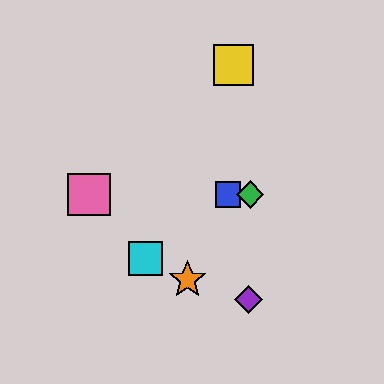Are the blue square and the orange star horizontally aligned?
No, the blue square is at y≈195 and the orange star is at y≈280.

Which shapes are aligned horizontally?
The red star, the blue square, the green diamond, the pink square are aligned horizontally.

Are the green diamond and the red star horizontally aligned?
Yes, both are at y≈195.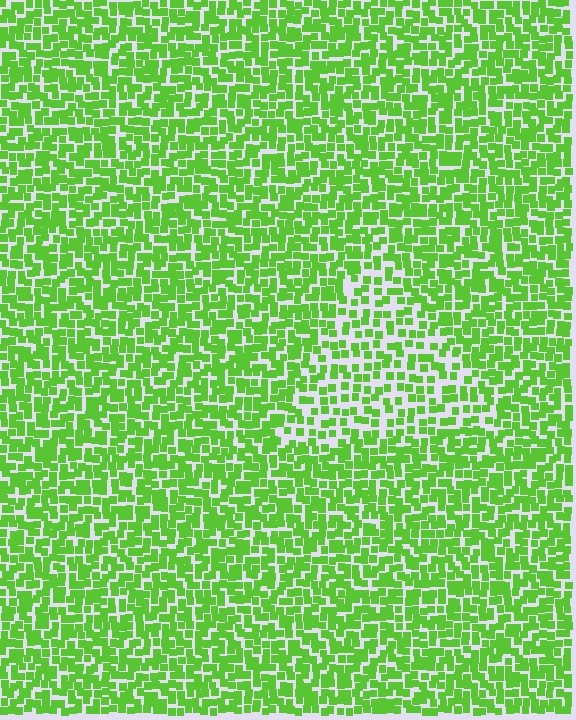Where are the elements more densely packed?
The elements are more densely packed outside the triangle boundary.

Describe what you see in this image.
The image contains small lime elements arranged at two different densities. A triangle-shaped region is visible where the elements are less densely packed than the surrounding area.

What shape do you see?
I see a triangle.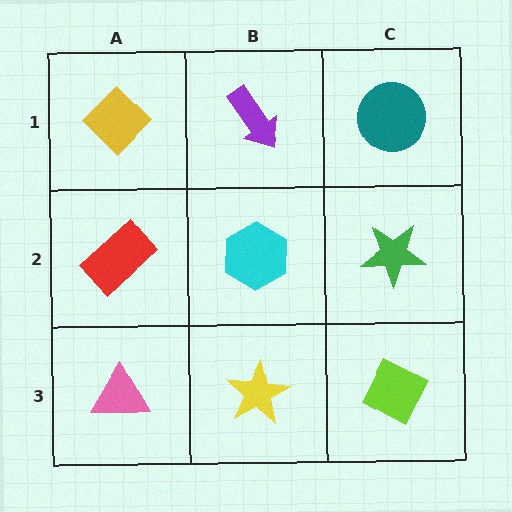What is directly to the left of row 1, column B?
A yellow diamond.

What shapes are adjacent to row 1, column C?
A green star (row 2, column C), a purple arrow (row 1, column B).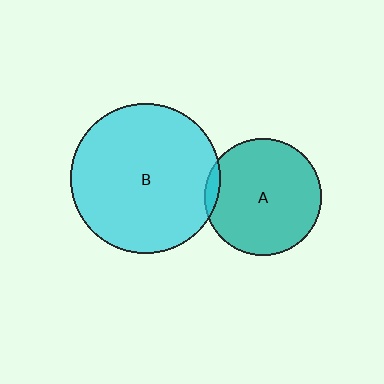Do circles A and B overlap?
Yes.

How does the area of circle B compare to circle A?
Approximately 1.6 times.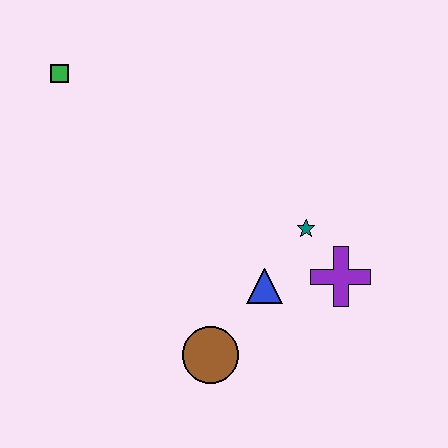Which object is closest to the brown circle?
The blue triangle is closest to the brown circle.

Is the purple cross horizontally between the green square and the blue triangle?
No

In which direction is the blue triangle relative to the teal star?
The blue triangle is below the teal star.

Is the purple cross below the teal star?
Yes